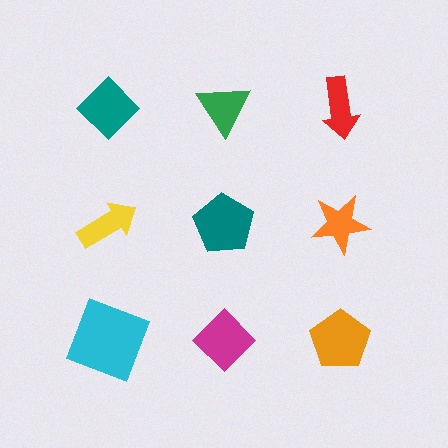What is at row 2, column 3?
An orange star.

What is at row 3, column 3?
An orange pentagon.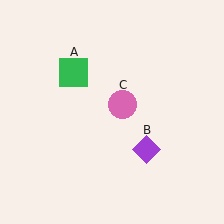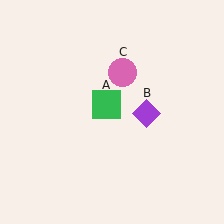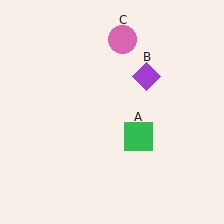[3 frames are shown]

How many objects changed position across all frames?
3 objects changed position: green square (object A), purple diamond (object B), pink circle (object C).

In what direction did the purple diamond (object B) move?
The purple diamond (object B) moved up.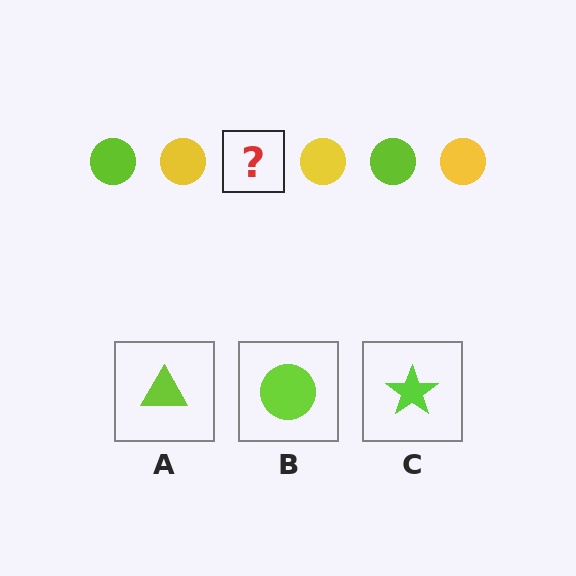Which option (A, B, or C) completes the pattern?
B.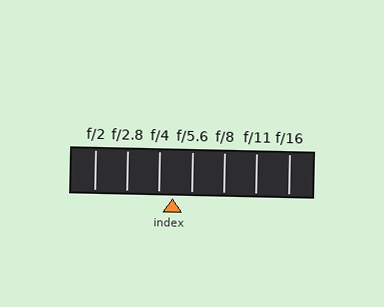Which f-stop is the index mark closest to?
The index mark is closest to f/4.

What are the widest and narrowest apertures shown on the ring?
The widest aperture shown is f/2 and the narrowest is f/16.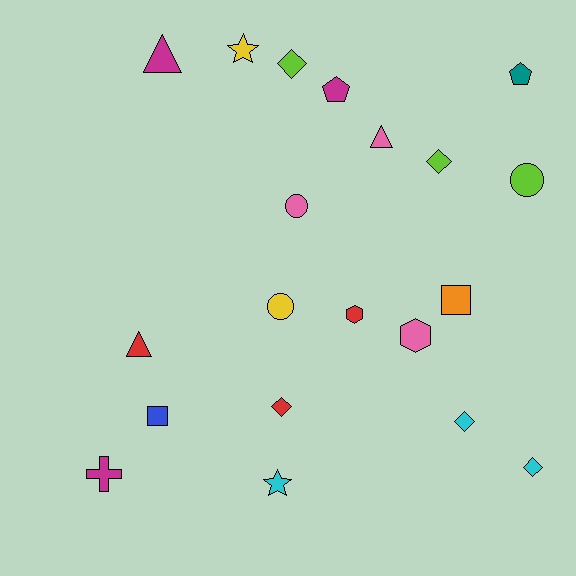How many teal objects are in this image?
There is 1 teal object.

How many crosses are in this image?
There is 1 cross.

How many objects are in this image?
There are 20 objects.